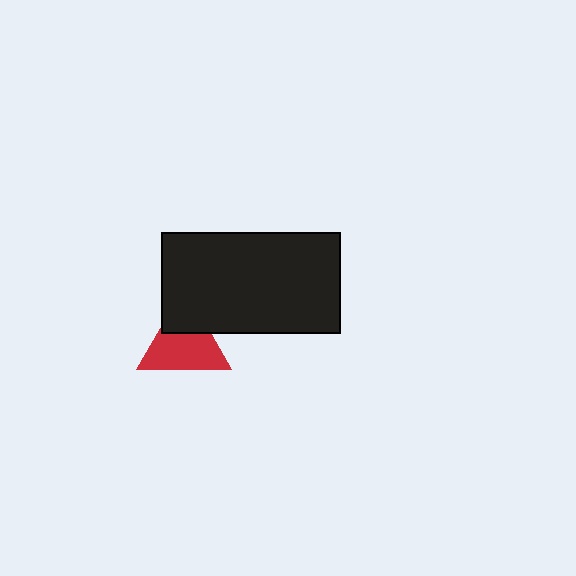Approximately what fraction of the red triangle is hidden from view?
Roughly 31% of the red triangle is hidden behind the black rectangle.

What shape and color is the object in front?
The object in front is a black rectangle.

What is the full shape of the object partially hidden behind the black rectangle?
The partially hidden object is a red triangle.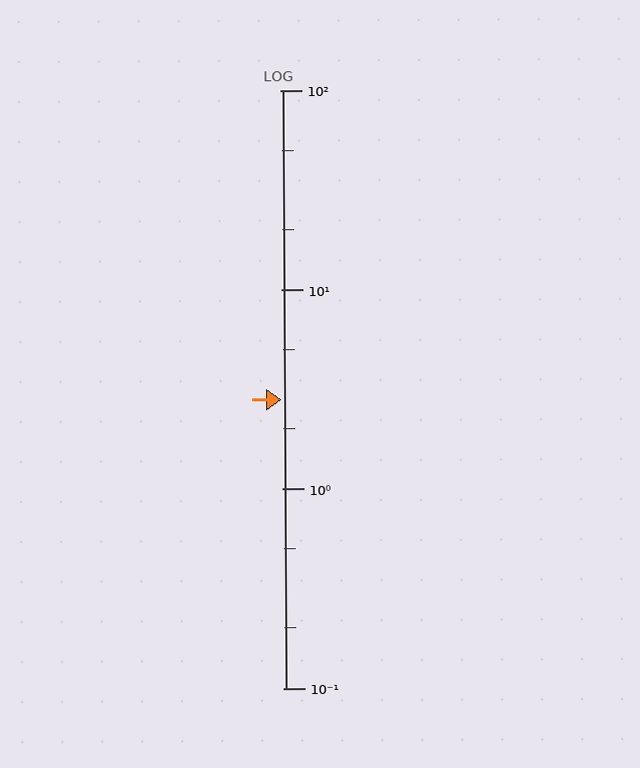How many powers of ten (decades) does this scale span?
The scale spans 3 decades, from 0.1 to 100.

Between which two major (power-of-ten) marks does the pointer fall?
The pointer is between 1 and 10.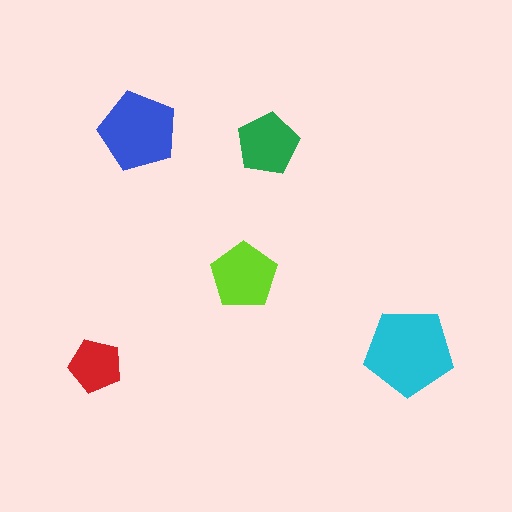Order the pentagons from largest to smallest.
the cyan one, the blue one, the lime one, the green one, the red one.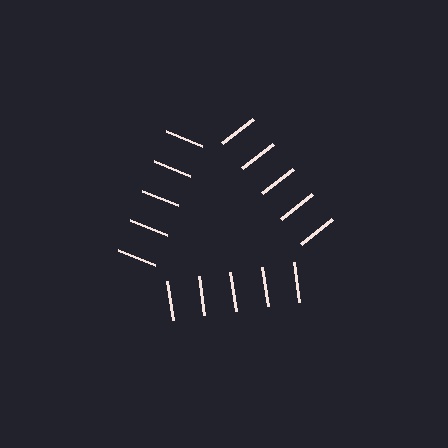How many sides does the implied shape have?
3 sides — the line-ends trace a triangle.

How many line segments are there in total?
15 — 5 along each of the 3 edges.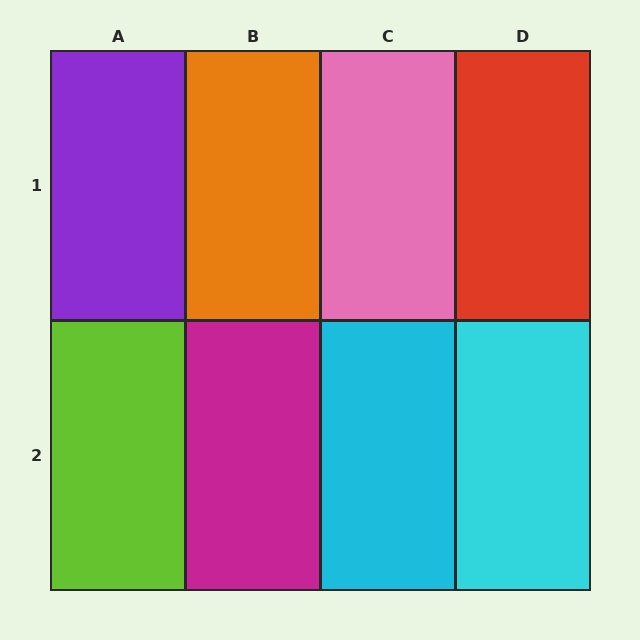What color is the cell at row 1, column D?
Red.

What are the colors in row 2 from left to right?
Lime, magenta, cyan, cyan.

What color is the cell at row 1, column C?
Pink.